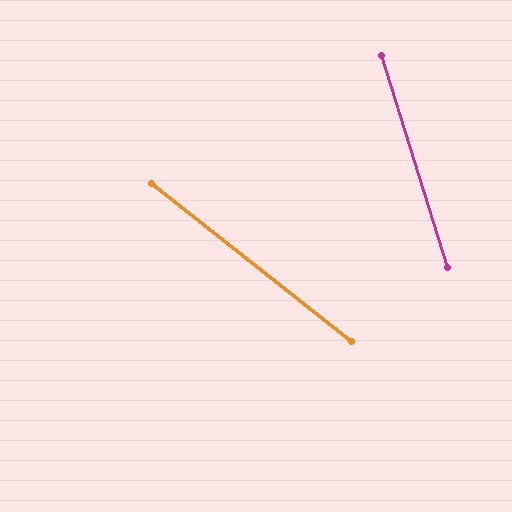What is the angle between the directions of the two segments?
Approximately 34 degrees.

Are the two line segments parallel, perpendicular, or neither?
Neither parallel nor perpendicular — they differ by about 34°.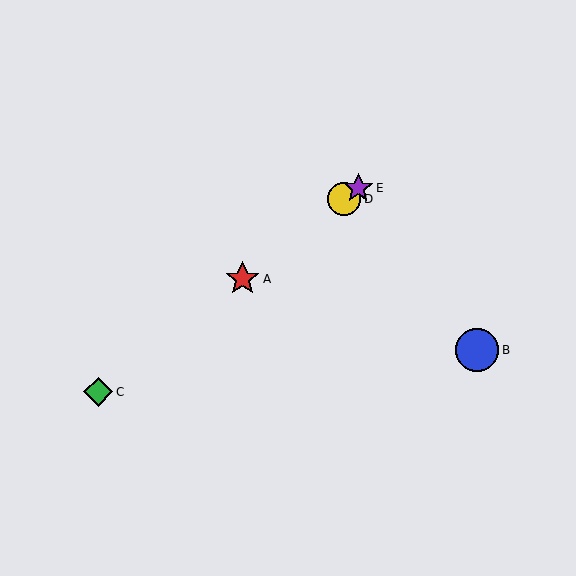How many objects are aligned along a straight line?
4 objects (A, C, D, E) are aligned along a straight line.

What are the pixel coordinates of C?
Object C is at (98, 392).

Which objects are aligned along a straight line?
Objects A, C, D, E are aligned along a straight line.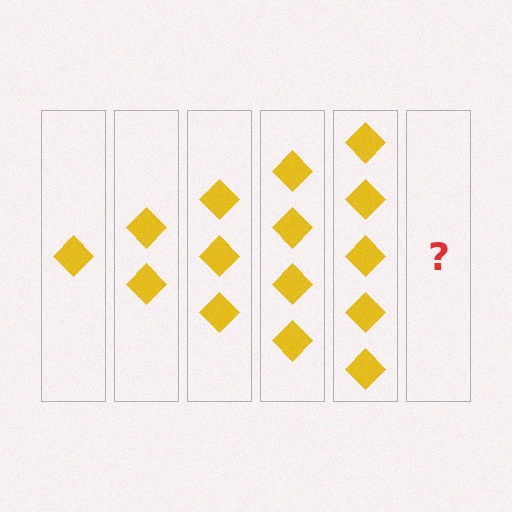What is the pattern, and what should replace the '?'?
The pattern is that each step adds one more diamond. The '?' should be 6 diamonds.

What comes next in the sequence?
The next element should be 6 diamonds.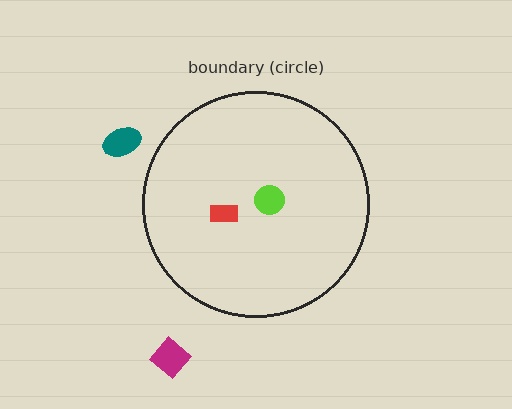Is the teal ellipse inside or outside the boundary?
Outside.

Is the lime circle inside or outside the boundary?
Inside.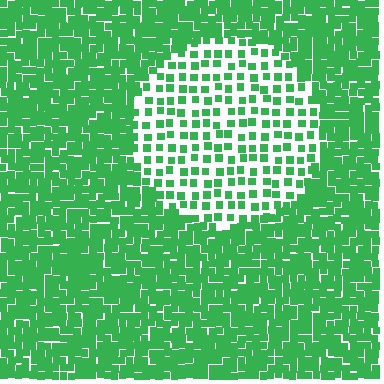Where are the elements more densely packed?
The elements are more densely packed outside the circle boundary.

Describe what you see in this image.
The image contains small green elements arranged at two different densities. A circle-shaped region is visible where the elements are less densely packed than the surrounding area.